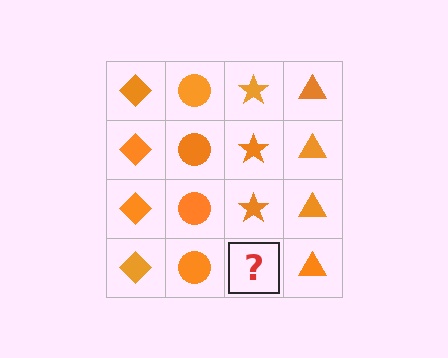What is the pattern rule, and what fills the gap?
The rule is that each column has a consistent shape. The gap should be filled with an orange star.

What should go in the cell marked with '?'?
The missing cell should contain an orange star.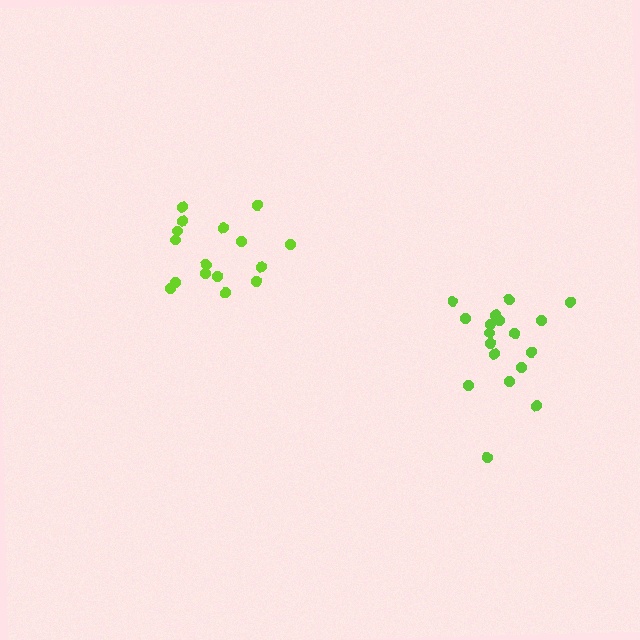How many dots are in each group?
Group 1: 18 dots, Group 2: 16 dots (34 total).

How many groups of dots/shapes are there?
There are 2 groups.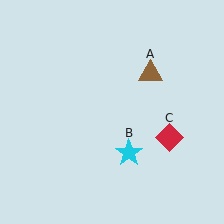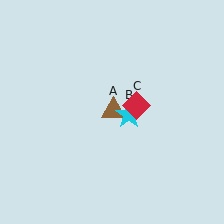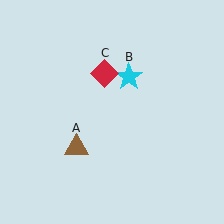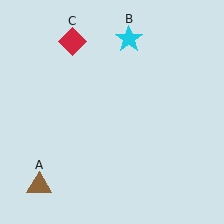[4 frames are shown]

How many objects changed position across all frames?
3 objects changed position: brown triangle (object A), cyan star (object B), red diamond (object C).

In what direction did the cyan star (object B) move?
The cyan star (object B) moved up.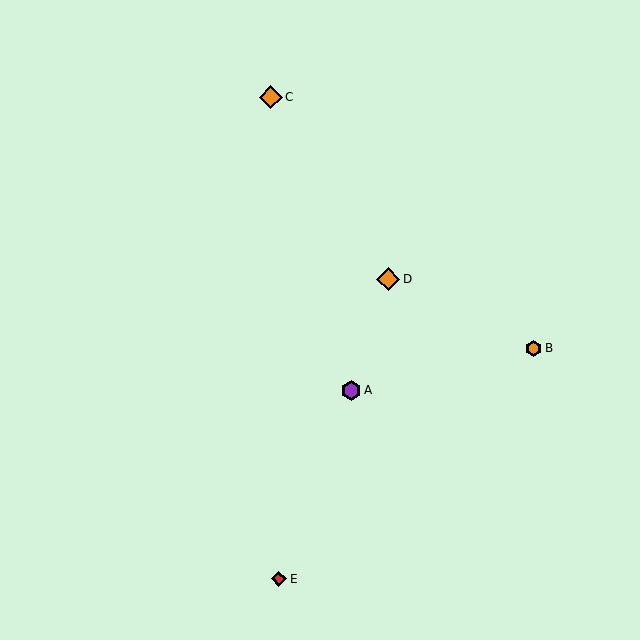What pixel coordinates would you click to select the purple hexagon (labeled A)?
Click at (351, 390) to select the purple hexagon A.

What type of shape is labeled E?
Shape E is a red diamond.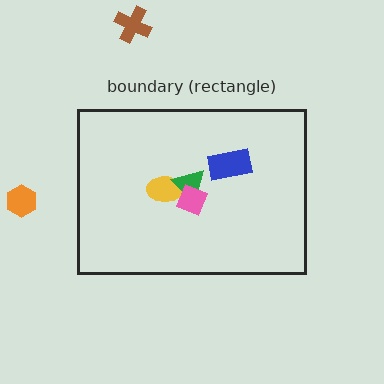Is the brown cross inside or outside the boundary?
Outside.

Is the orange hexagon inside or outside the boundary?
Outside.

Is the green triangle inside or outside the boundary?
Inside.